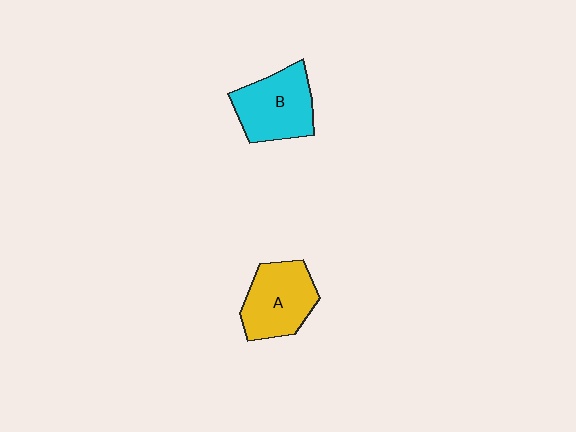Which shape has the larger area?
Shape B (cyan).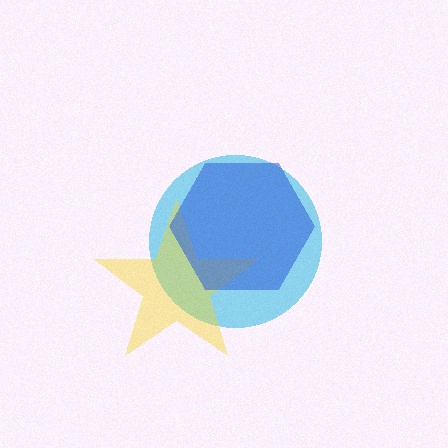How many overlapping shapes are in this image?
There are 3 overlapping shapes in the image.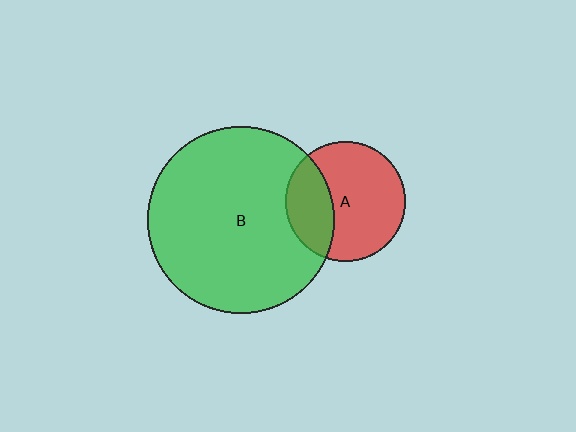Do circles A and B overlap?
Yes.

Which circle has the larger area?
Circle B (green).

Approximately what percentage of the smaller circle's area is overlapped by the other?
Approximately 30%.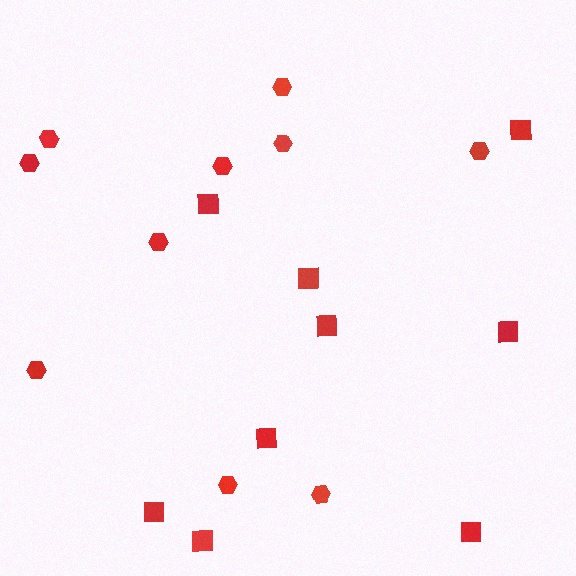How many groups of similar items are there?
There are 2 groups: one group of hexagons (10) and one group of squares (9).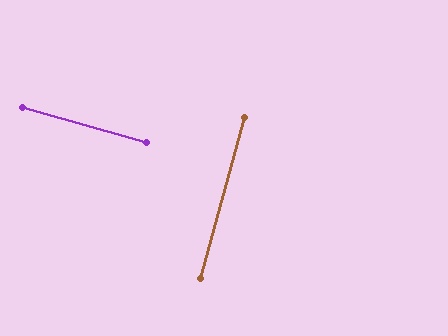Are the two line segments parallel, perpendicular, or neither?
Perpendicular — they meet at approximately 89°.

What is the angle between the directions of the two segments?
Approximately 89 degrees.